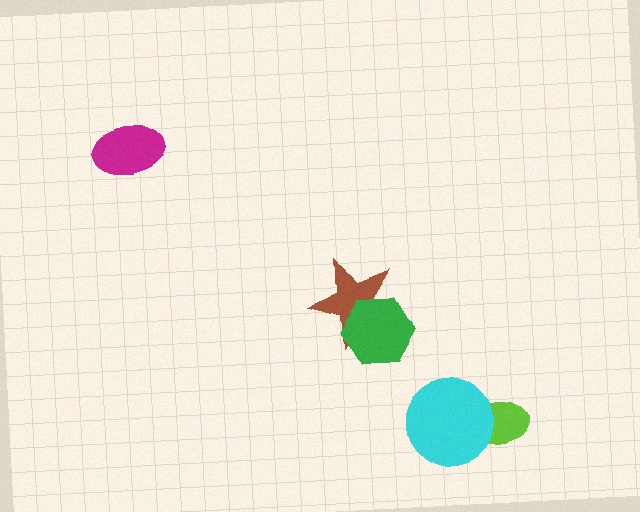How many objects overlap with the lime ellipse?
1 object overlaps with the lime ellipse.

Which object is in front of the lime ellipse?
The cyan circle is in front of the lime ellipse.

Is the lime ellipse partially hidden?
Yes, it is partially covered by another shape.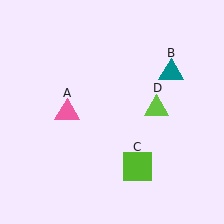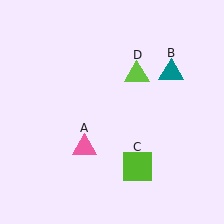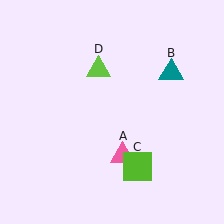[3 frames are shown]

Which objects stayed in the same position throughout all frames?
Teal triangle (object B) and lime square (object C) remained stationary.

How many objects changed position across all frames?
2 objects changed position: pink triangle (object A), lime triangle (object D).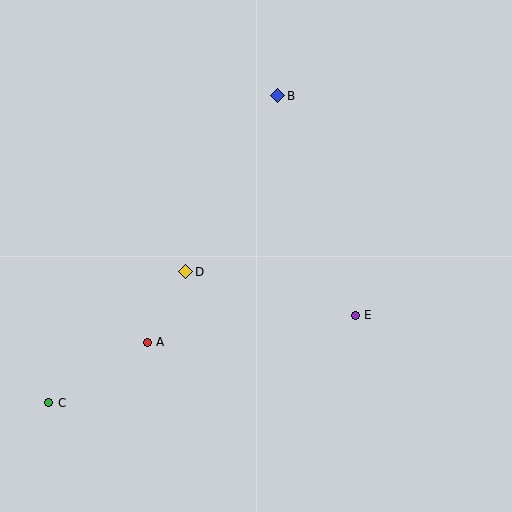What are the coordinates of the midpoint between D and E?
The midpoint between D and E is at (271, 294).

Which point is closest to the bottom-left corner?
Point C is closest to the bottom-left corner.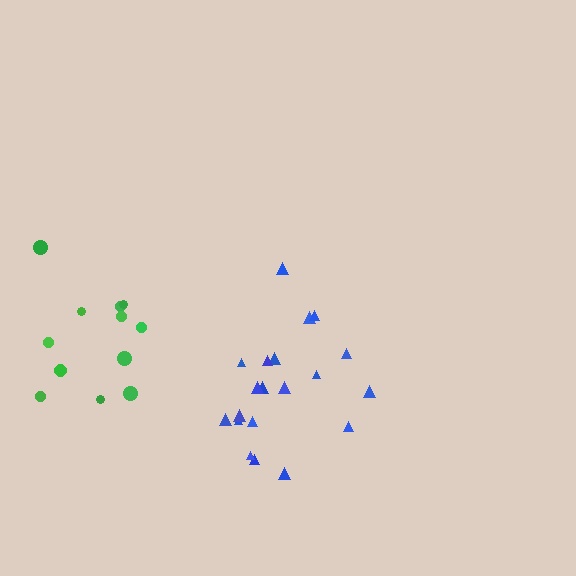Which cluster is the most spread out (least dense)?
Green.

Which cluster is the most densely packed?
Blue.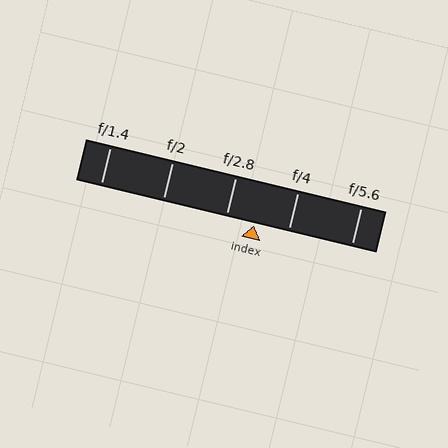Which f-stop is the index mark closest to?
The index mark is closest to f/2.8.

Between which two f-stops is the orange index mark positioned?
The index mark is between f/2.8 and f/4.